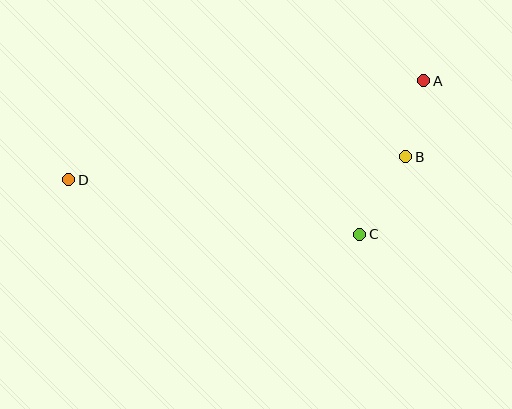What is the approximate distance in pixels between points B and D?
The distance between B and D is approximately 338 pixels.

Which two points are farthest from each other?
Points A and D are farthest from each other.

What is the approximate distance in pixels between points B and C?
The distance between B and C is approximately 90 pixels.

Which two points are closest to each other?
Points A and B are closest to each other.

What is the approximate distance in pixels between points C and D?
The distance between C and D is approximately 296 pixels.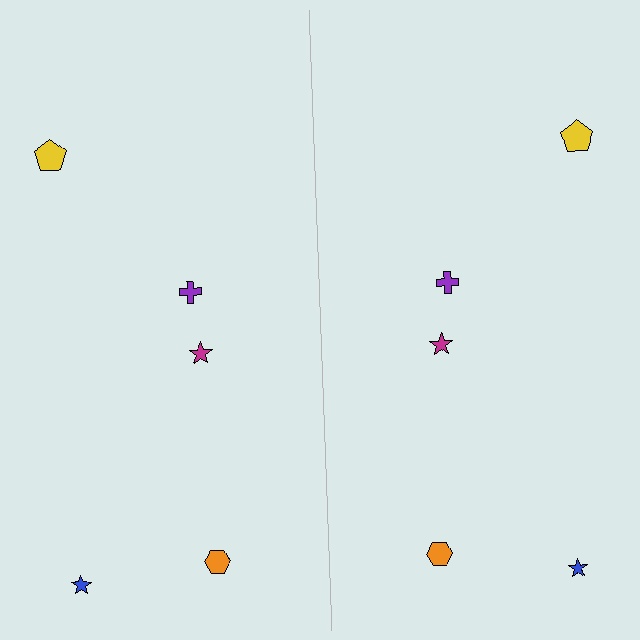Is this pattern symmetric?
Yes, this pattern has bilateral (reflection) symmetry.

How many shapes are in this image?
There are 10 shapes in this image.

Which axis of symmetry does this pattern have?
The pattern has a vertical axis of symmetry running through the center of the image.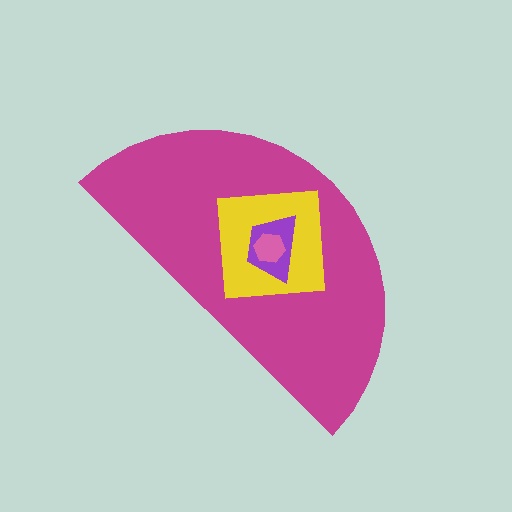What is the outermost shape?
The magenta semicircle.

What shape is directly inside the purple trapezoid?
The pink hexagon.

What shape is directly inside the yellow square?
The purple trapezoid.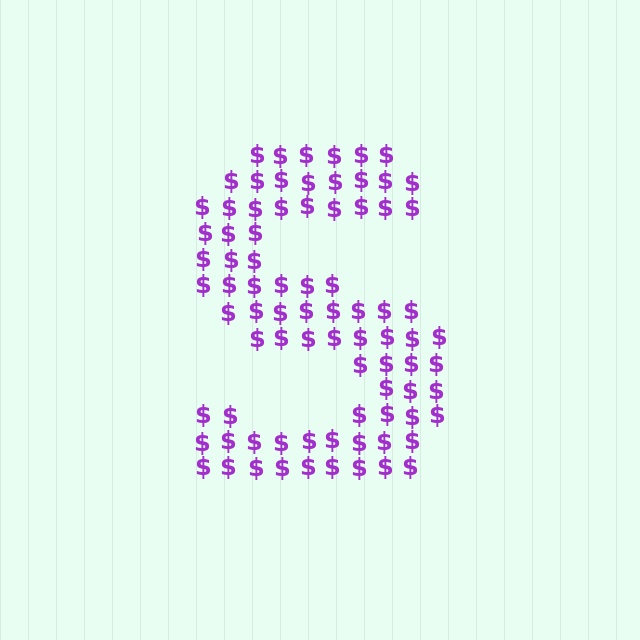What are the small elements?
The small elements are dollar signs.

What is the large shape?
The large shape is the letter S.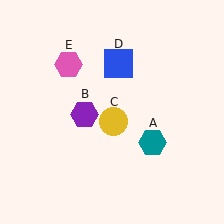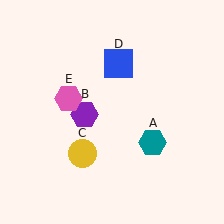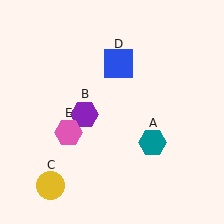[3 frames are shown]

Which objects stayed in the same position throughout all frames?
Teal hexagon (object A) and purple hexagon (object B) and blue square (object D) remained stationary.